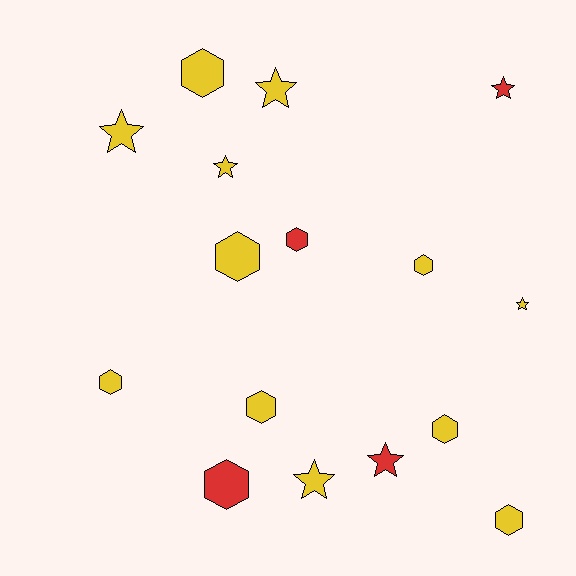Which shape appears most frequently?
Hexagon, with 9 objects.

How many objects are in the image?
There are 16 objects.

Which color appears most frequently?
Yellow, with 12 objects.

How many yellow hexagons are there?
There are 7 yellow hexagons.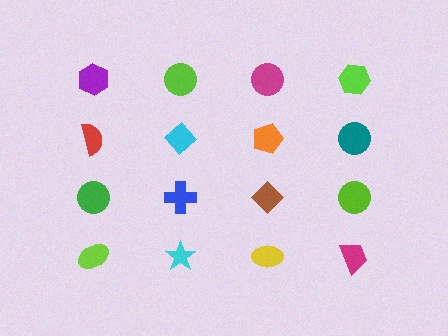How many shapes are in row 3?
4 shapes.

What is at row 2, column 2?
A cyan diamond.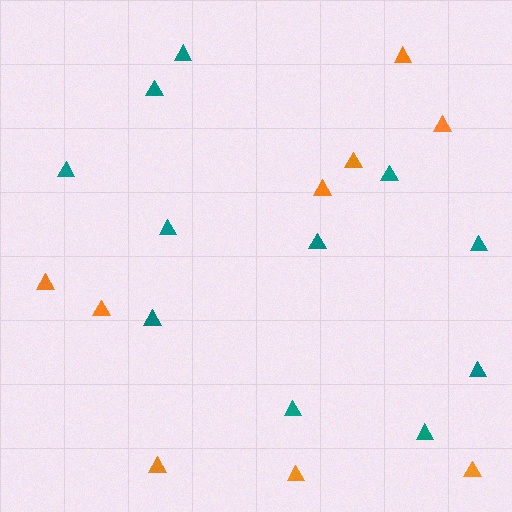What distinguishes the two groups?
There are 2 groups: one group of orange triangles (9) and one group of teal triangles (11).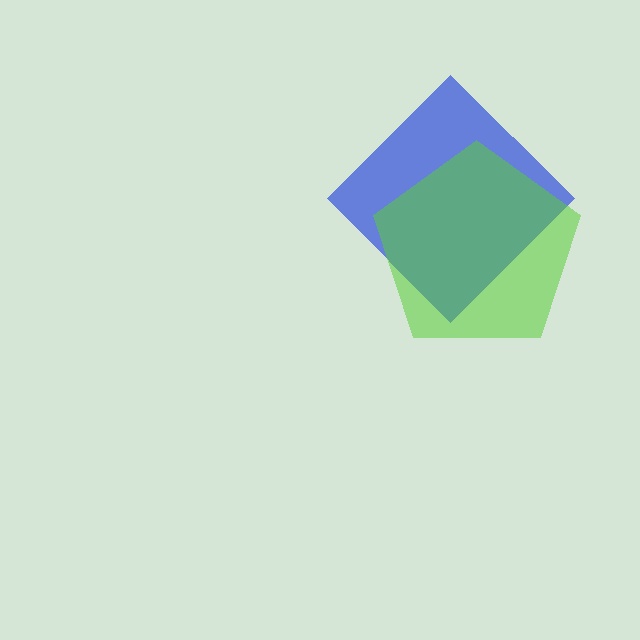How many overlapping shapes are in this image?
There are 2 overlapping shapes in the image.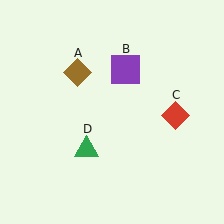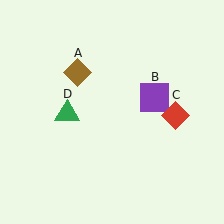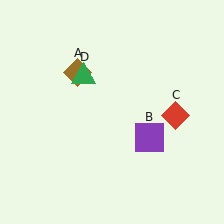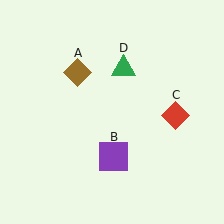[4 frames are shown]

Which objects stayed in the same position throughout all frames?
Brown diamond (object A) and red diamond (object C) remained stationary.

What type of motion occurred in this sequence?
The purple square (object B), green triangle (object D) rotated clockwise around the center of the scene.